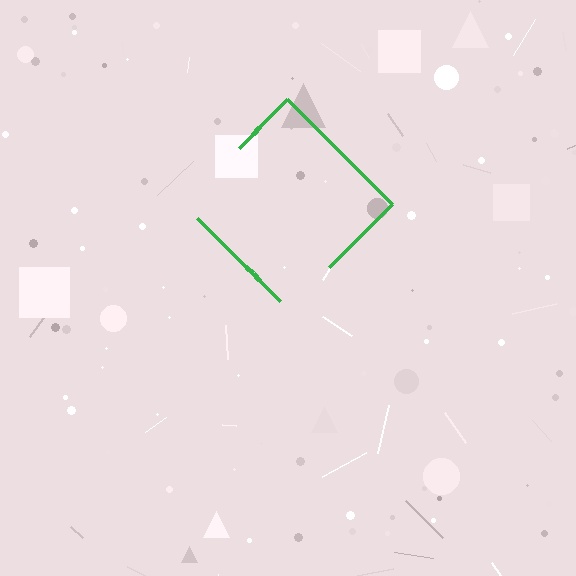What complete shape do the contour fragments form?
The contour fragments form a diamond.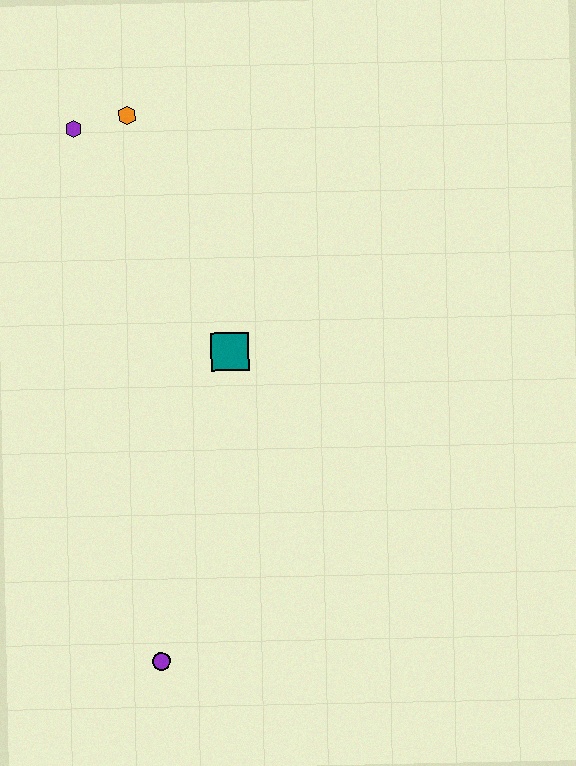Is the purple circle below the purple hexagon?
Yes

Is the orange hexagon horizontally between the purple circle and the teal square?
No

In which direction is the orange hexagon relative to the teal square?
The orange hexagon is above the teal square.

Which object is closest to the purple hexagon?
The orange hexagon is closest to the purple hexagon.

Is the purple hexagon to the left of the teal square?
Yes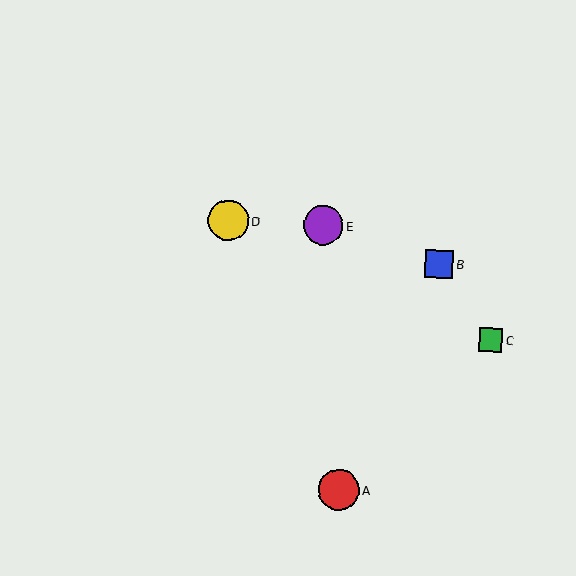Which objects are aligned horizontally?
Objects D, E are aligned horizontally.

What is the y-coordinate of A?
Object A is at y≈490.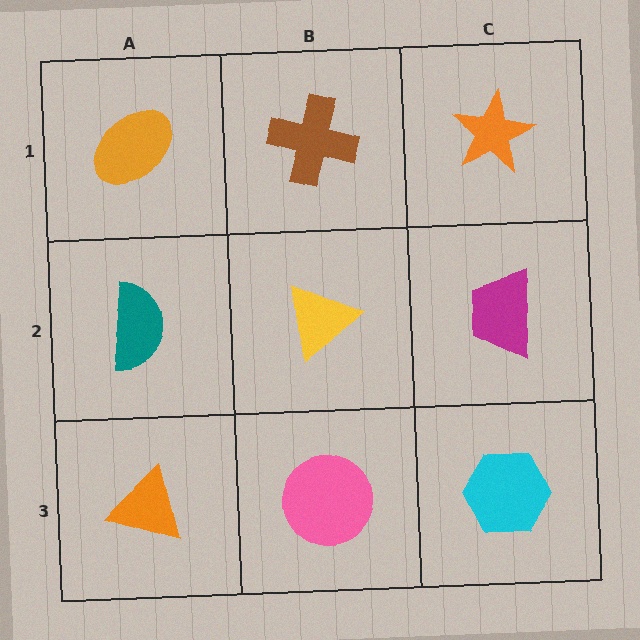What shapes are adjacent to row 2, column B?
A brown cross (row 1, column B), a pink circle (row 3, column B), a teal semicircle (row 2, column A), a magenta trapezoid (row 2, column C).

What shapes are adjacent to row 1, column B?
A yellow triangle (row 2, column B), an orange ellipse (row 1, column A), an orange star (row 1, column C).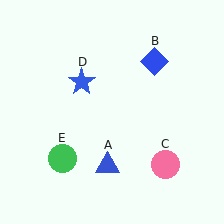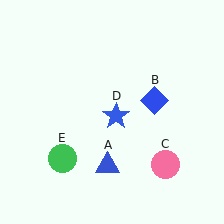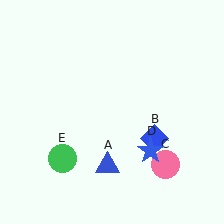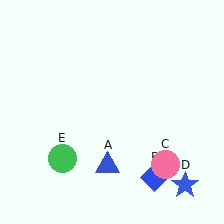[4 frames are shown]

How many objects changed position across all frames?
2 objects changed position: blue diamond (object B), blue star (object D).